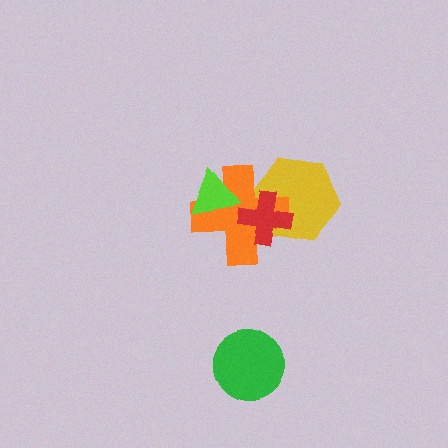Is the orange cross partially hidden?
Yes, it is partially covered by another shape.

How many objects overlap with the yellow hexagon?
2 objects overlap with the yellow hexagon.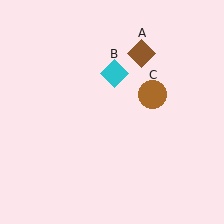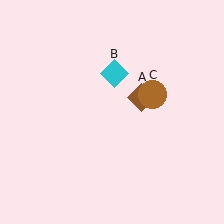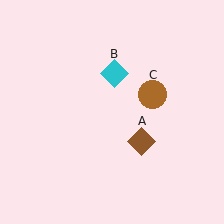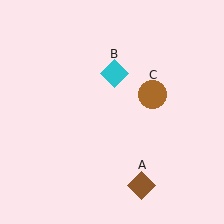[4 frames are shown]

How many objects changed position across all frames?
1 object changed position: brown diamond (object A).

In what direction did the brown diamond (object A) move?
The brown diamond (object A) moved down.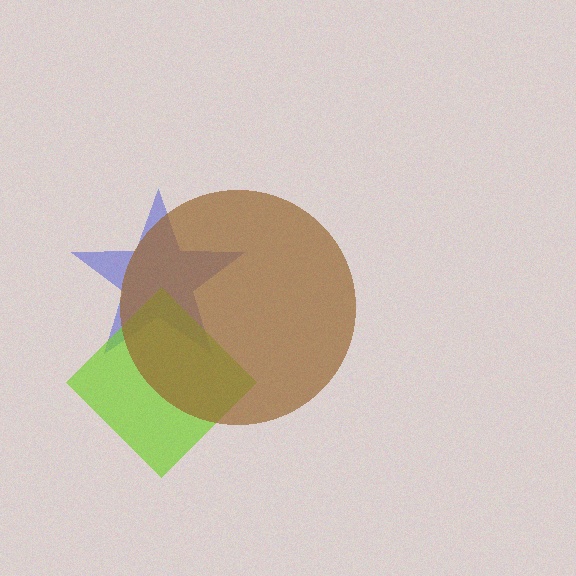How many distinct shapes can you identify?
There are 3 distinct shapes: a blue star, a lime diamond, a brown circle.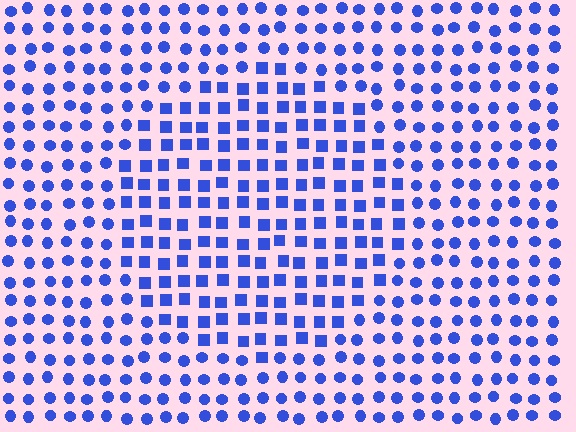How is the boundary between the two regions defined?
The boundary is defined by a change in element shape: squares inside vs. circles outside. All elements share the same color and spacing.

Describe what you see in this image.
The image is filled with small blue elements arranged in a uniform grid. A circle-shaped region contains squares, while the surrounding area contains circles. The boundary is defined purely by the change in element shape.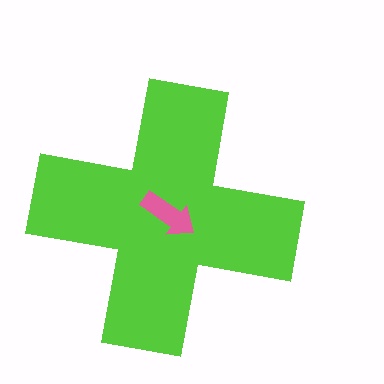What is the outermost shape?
The lime cross.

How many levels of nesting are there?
2.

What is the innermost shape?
The pink arrow.